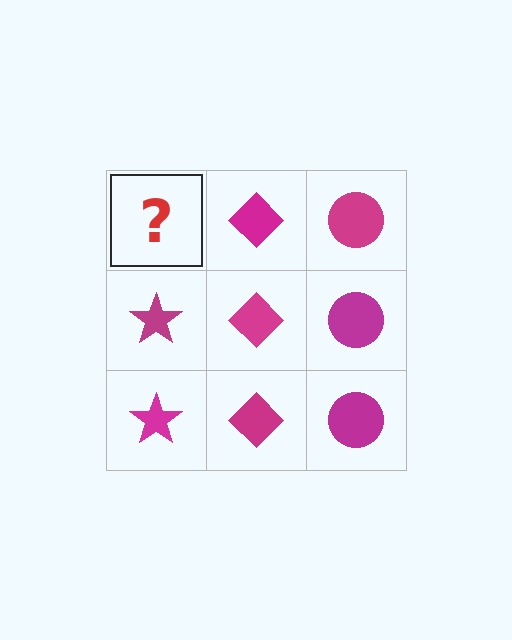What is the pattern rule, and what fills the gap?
The rule is that each column has a consistent shape. The gap should be filled with a magenta star.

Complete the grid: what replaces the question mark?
The question mark should be replaced with a magenta star.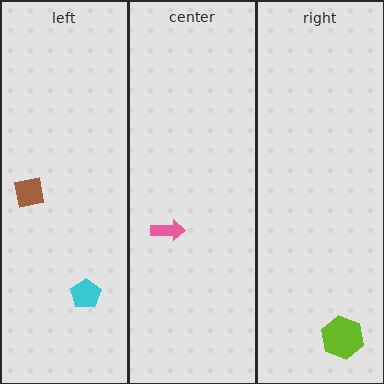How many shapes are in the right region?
1.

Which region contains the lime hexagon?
The right region.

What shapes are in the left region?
The brown square, the cyan pentagon.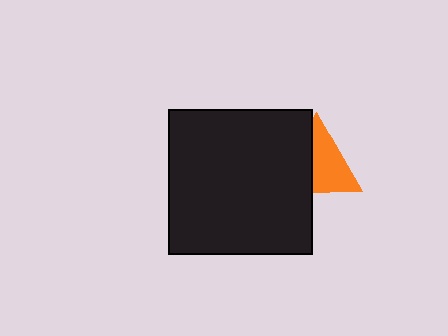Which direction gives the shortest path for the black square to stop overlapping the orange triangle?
Moving left gives the shortest separation.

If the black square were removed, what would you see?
You would see the complete orange triangle.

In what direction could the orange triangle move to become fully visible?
The orange triangle could move right. That would shift it out from behind the black square entirely.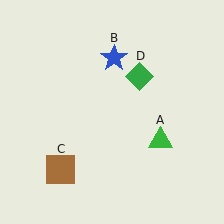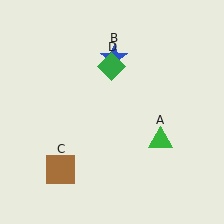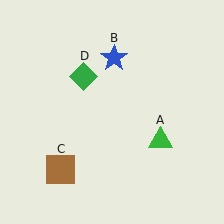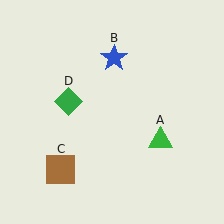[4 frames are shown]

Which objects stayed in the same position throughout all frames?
Green triangle (object A) and blue star (object B) and brown square (object C) remained stationary.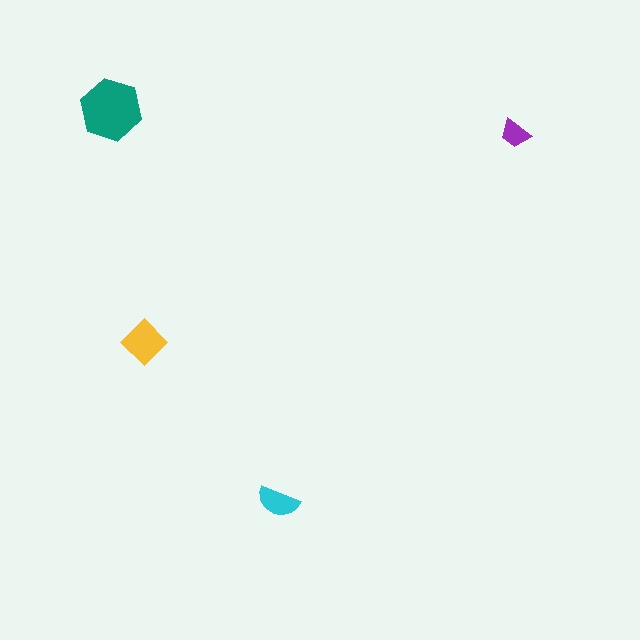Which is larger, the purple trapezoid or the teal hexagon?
The teal hexagon.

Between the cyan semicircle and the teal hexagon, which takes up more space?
The teal hexagon.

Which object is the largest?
The teal hexagon.